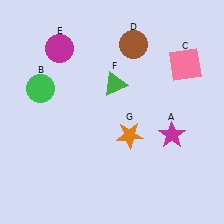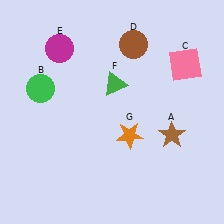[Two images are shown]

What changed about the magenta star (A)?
In Image 1, A is magenta. In Image 2, it changed to brown.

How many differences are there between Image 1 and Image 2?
There is 1 difference between the two images.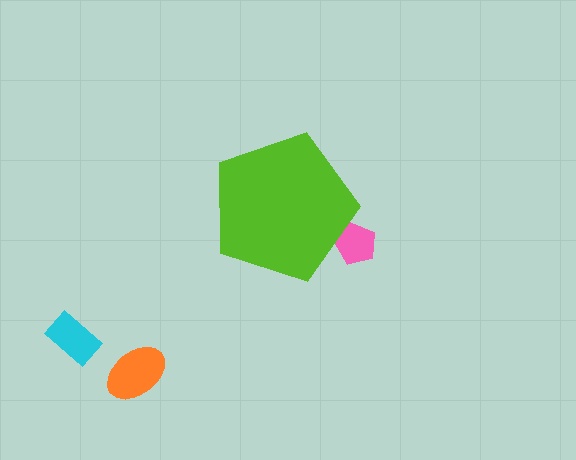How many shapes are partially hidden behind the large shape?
1 shape is partially hidden.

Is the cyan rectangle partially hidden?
No, the cyan rectangle is fully visible.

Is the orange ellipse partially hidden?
No, the orange ellipse is fully visible.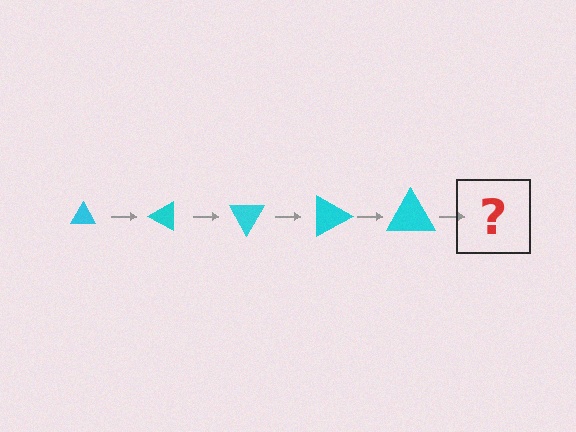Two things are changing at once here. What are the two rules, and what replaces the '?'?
The two rules are that the triangle grows larger each step and it rotates 30 degrees each step. The '?' should be a triangle, larger than the previous one and rotated 150 degrees from the start.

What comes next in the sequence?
The next element should be a triangle, larger than the previous one and rotated 150 degrees from the start.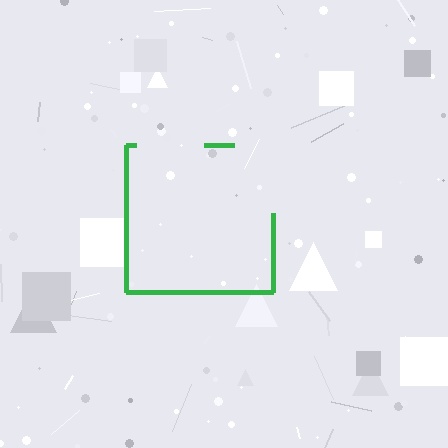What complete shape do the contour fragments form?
The contour fragments form a square.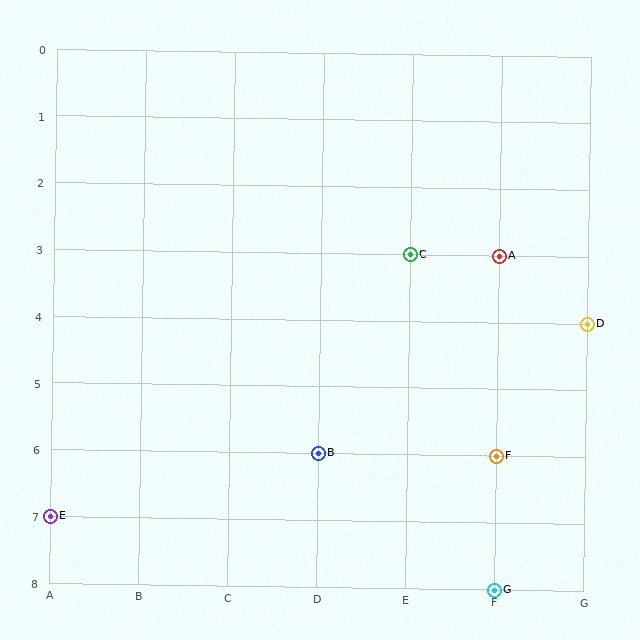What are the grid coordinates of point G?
Point G is at grid coordinates (F, 8).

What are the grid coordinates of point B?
Point B is at grid coordinates (D, 6).